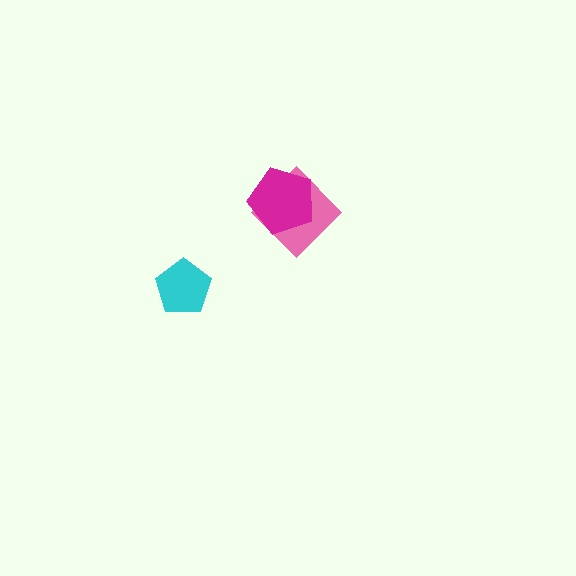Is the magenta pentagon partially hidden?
No, no other shape covers it.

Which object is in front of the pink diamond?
The magenta pentagon is in front of the pink diamond.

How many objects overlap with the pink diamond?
1 object overlaps with the pink diamond.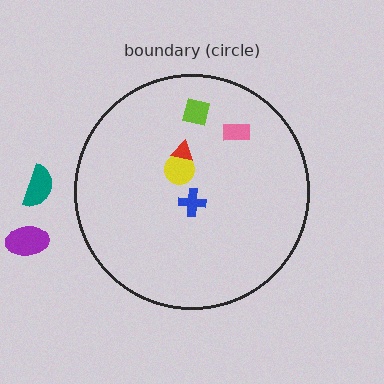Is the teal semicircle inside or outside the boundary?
Outside.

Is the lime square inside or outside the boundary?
Inside.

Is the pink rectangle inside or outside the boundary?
Inside.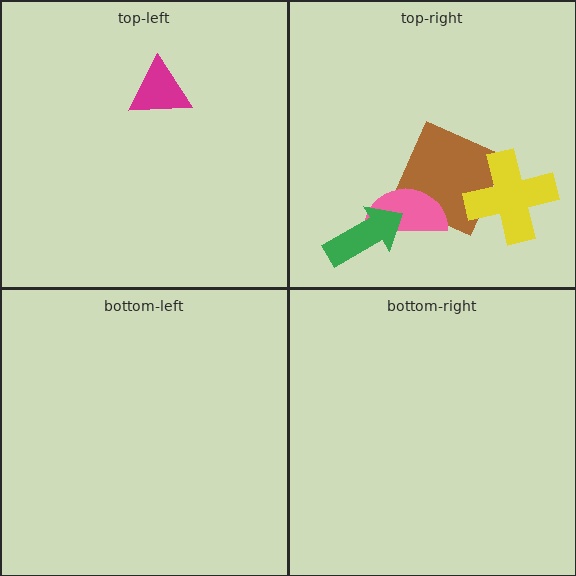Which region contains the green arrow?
The top-right region.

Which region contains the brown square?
The top-right region.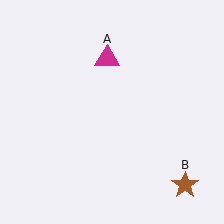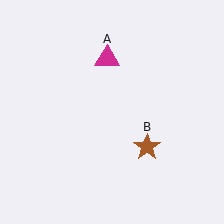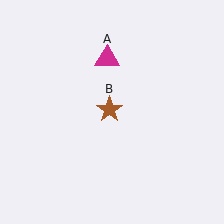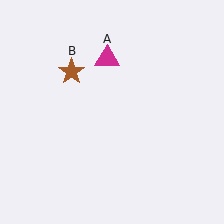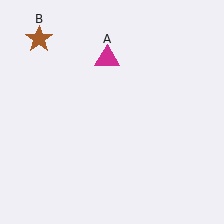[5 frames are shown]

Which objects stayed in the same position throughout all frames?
Magenta triangle (object A) remained stationary.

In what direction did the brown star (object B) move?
The brown star (object B) moved up and to the left.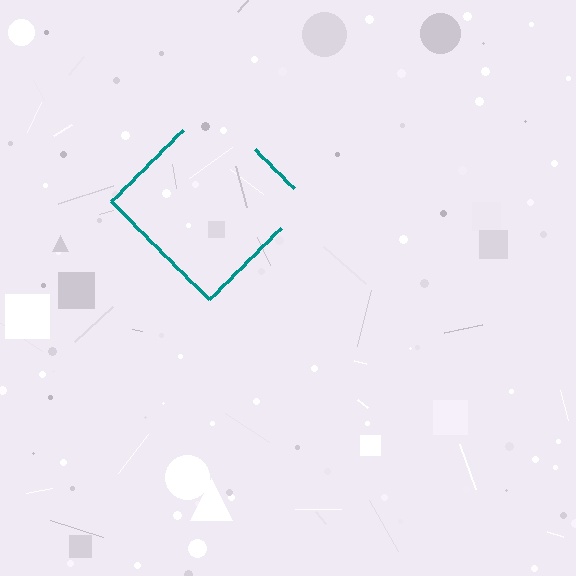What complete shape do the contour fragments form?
The contour fragments form a diamond.